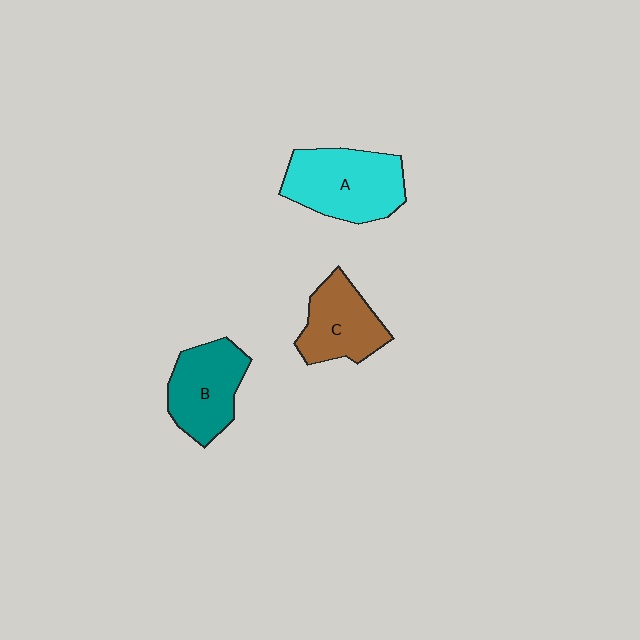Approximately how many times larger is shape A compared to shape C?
Approximately 1.3 times.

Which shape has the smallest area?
Shape C (brown).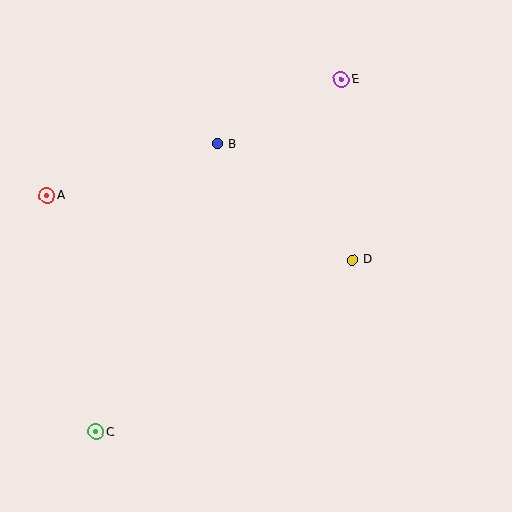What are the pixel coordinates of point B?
Point B is at (218, 144).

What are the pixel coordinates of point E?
Point E is at (341, 80).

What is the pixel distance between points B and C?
The distance between B and C is 313 pixels.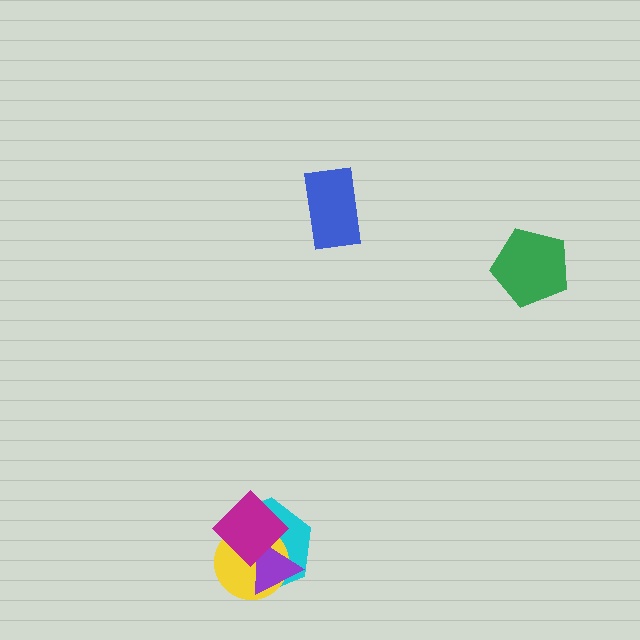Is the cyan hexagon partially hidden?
Yes, it is partially covered by another shape.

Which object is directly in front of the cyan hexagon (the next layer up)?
The yellow circle is directly in front of the cyan hexagon.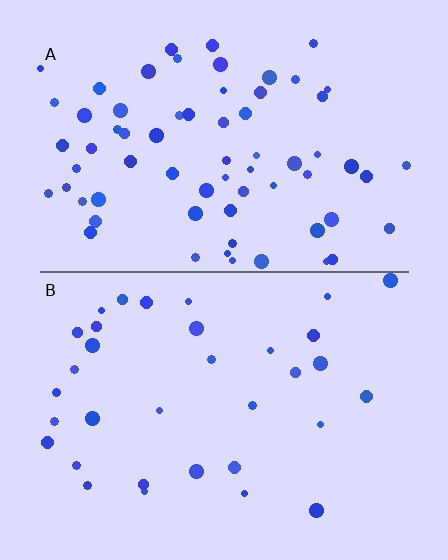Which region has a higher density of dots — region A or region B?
A (the top).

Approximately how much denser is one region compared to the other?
Approximately 2.0× — region A over region B.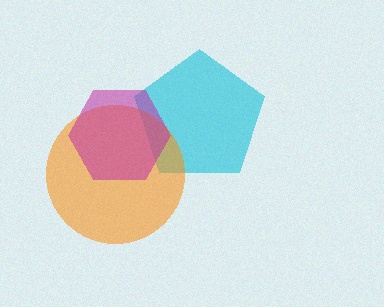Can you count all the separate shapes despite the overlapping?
Yes, there are 3 separate shapes.